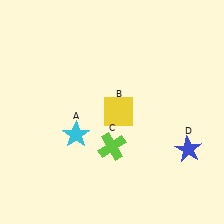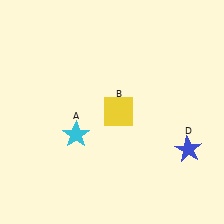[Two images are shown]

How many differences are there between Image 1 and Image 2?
There is 1 difference between the two images.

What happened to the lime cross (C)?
The lime cross (C) was removed in Image 2. It was in the bottom-right area of Image 1.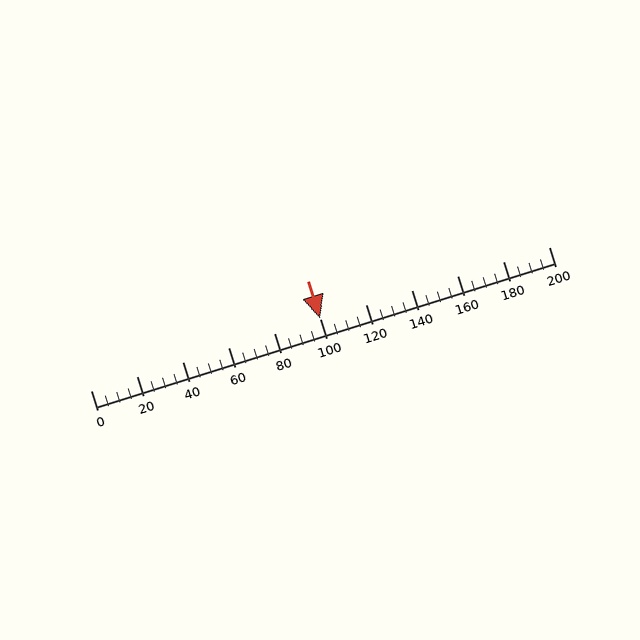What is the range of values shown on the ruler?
The ruler shows values from 0 to 200.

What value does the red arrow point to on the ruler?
The red arrow points to approximately 100.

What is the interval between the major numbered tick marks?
The major tick marks are spaced 20 units apart.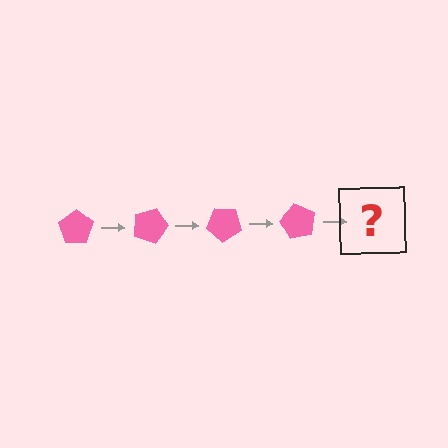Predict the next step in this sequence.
The next step is a pink pentagon rotated 80 degrees.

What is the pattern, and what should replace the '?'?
The pattern is that the pentagon rotates 20 degrees each step. The '?' should be a pink pentagon rotated 80 degrees.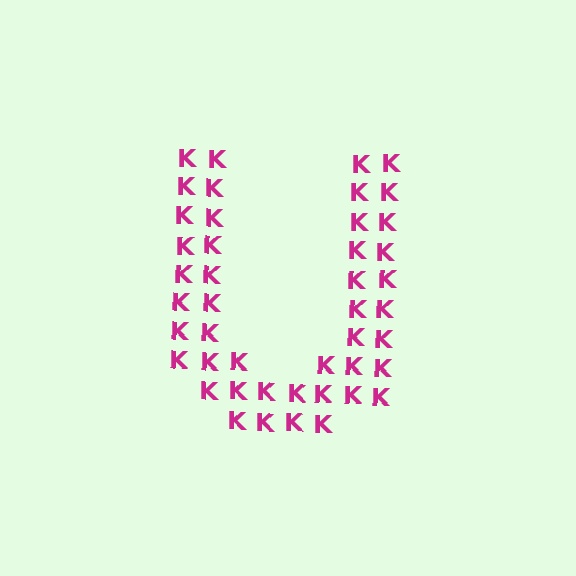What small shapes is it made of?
It is made of small letter K's.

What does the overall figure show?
The overall figure shows the letter U.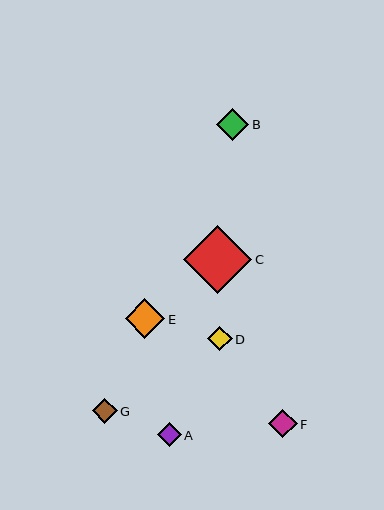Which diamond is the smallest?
Diamond A is the smallest with a size of approximately 24 pixels.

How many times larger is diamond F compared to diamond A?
Diamond F is approximately 1.2 times the size of diamond A.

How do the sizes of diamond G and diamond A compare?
Diamond G and diamond A are approximately the same size.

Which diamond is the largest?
Diamond C is the largest with a size of approximately 68 pixels.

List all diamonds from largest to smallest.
From largest to smallest: C, E, B, F, G, D, A.